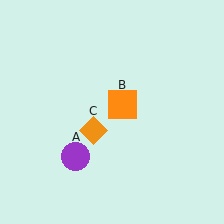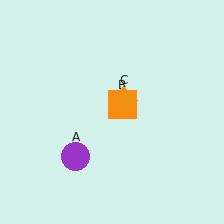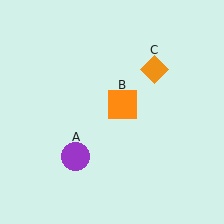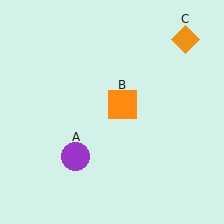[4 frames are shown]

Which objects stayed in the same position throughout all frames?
Purple circle (object A) and orange square (object B) remained stationary.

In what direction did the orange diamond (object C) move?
The orange diamond (object C) moved up and to the right.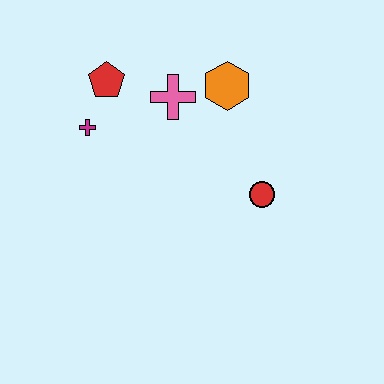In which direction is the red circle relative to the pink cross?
The red circle is below the pink cross.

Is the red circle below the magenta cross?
Yes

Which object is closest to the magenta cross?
The red pentagon is closest to the magenta cross.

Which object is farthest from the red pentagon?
The red circle is farthest from the red pentagon.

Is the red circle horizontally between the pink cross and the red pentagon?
No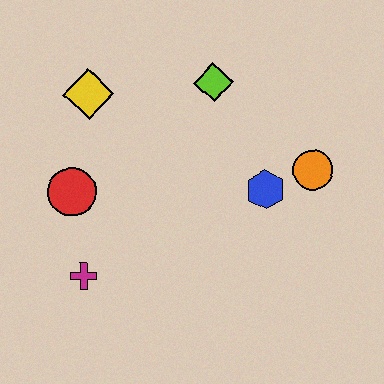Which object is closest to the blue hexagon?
The orange circle is closest to the blue hexagon.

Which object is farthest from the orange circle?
The magenta cross is farthest from the orange circle.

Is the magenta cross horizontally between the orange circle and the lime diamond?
No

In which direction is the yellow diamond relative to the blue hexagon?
The yellow diamond is to the left of the blue hexagon.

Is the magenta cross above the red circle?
No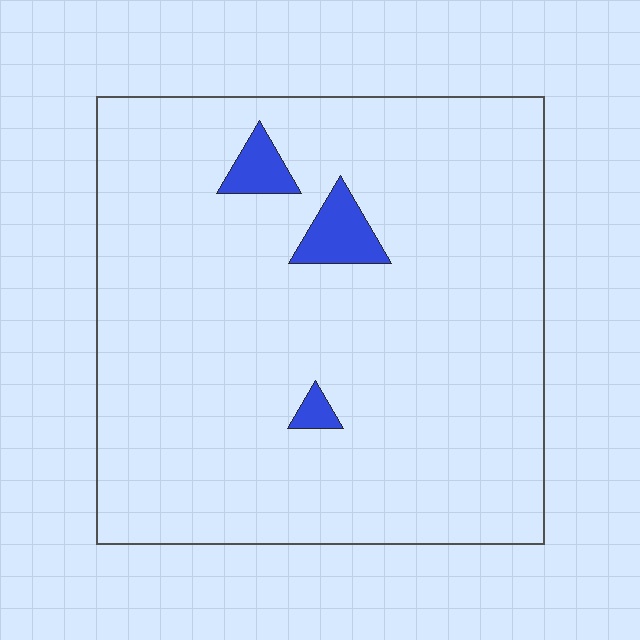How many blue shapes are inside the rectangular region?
3.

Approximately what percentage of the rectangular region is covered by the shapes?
Approximately 5%.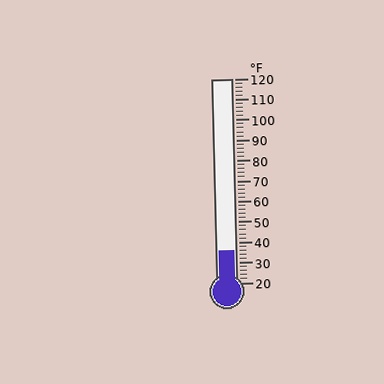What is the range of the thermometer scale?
The thermometer scale ranges from 20°F to 120°F.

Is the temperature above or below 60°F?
The temperature is below 60°F.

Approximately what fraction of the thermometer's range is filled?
The thermometer is filled to approximately 15% of its range.